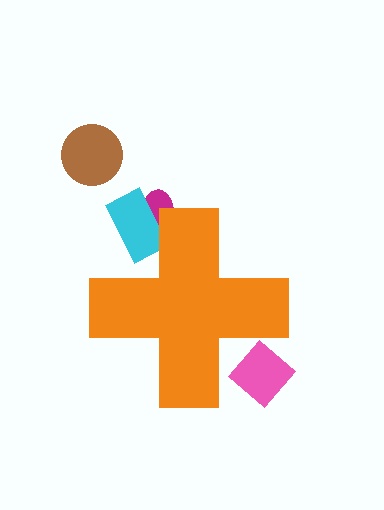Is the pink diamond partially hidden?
Yes, the pink diamond is partially hidden behind the orange cross.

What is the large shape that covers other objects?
An orange cross.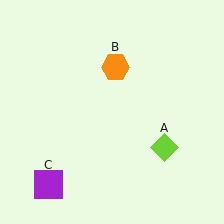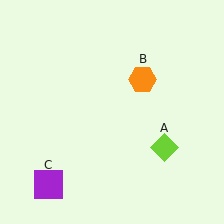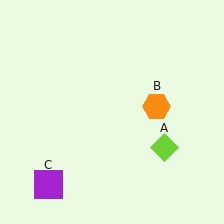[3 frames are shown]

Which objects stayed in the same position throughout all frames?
Lime diamond (object A) and purple square (object C) remained stationary.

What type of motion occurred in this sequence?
The orange hexagon (object B) rotated clockwise around the center of the scene.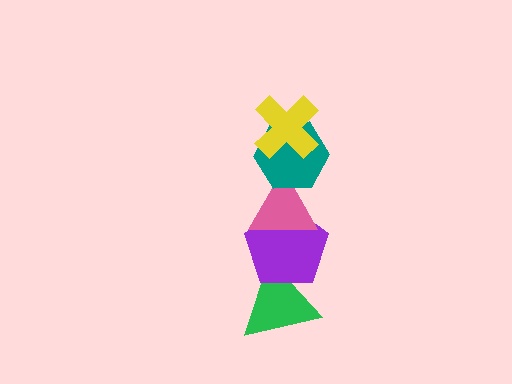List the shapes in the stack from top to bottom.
From top to bottom: the yellow cross, the teal hexagon, the pink triangle, the purple pentagon, the green triangle.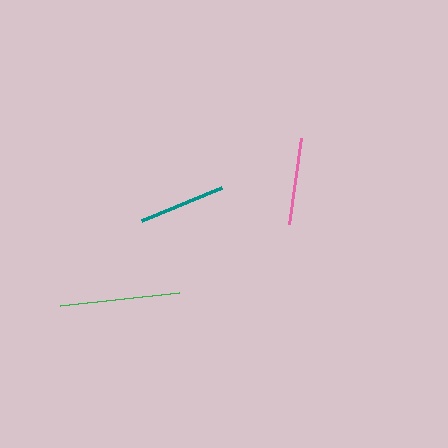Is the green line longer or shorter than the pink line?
The green line is longer than the pink line.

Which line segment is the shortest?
The teal line is the shortest at approximately 86 pixels.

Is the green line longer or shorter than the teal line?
The green line is longer than the teal line.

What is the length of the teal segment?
The teal segment is approximately 86 pixels long.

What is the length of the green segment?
The green segment is approximately 120 pixels long.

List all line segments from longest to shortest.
From longest to shortest: green, pink, teal.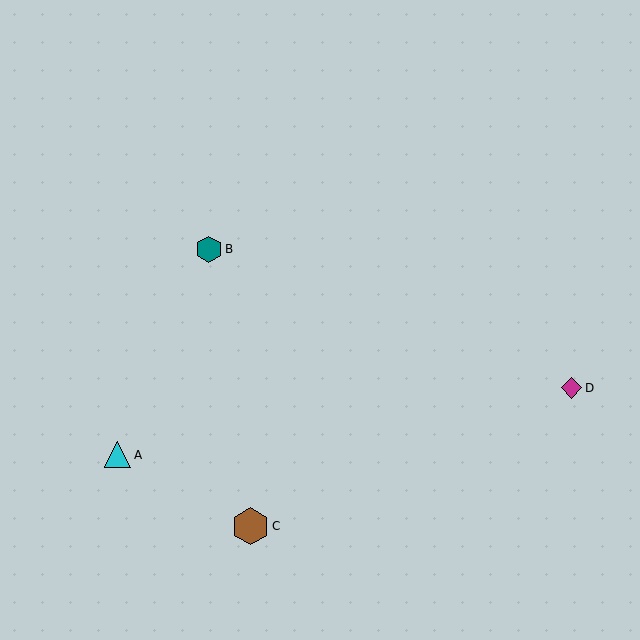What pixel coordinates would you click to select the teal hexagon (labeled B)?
Click at (209, 249) to select the teal hexagon B.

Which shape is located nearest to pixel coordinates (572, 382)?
The magenta diamond (labeled D) at (571, 388) is nearest to that location.